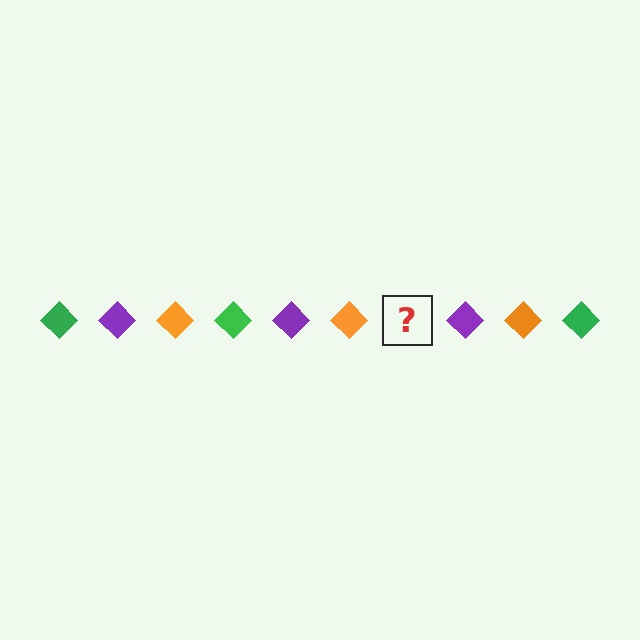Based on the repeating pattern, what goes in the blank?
The blank should be a green diamond.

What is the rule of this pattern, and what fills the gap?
The rule is that the pattern cycles through green, purple, orange diamonds. The gap should be filled with a green diamond.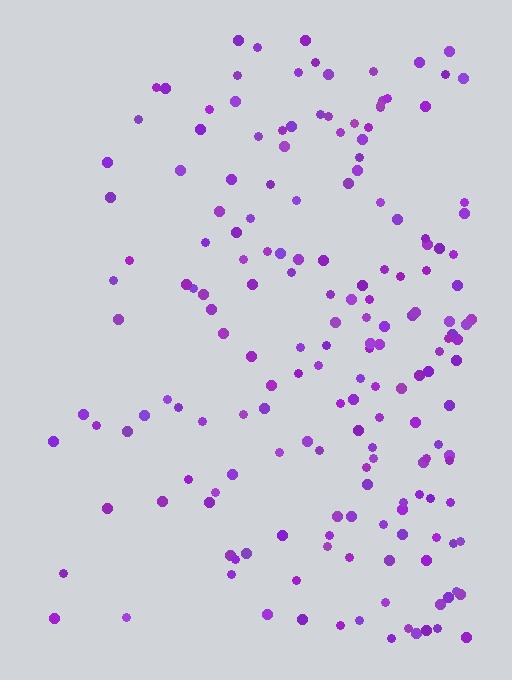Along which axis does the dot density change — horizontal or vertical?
Horizontal.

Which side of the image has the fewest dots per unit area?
The left.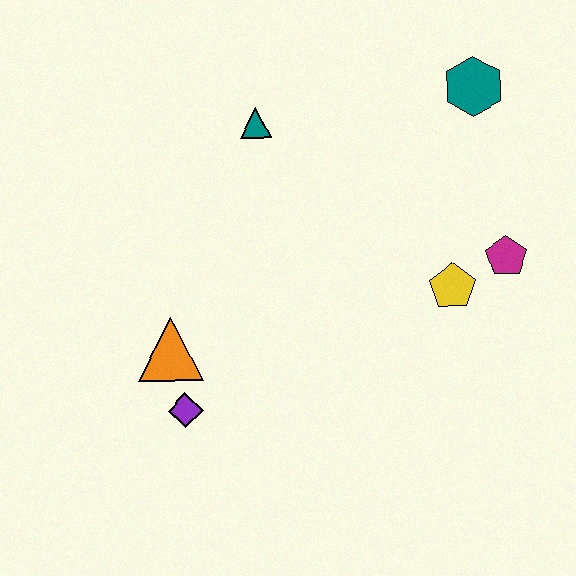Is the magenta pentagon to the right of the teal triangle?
Yes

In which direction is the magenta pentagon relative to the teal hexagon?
The magenta pentagon is below the teal hexagon.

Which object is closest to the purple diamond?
The orange triangle is closest to the purple diamond.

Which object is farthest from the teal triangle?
The purple diamond is farthest from the teal triangle.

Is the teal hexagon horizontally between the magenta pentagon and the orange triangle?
Yes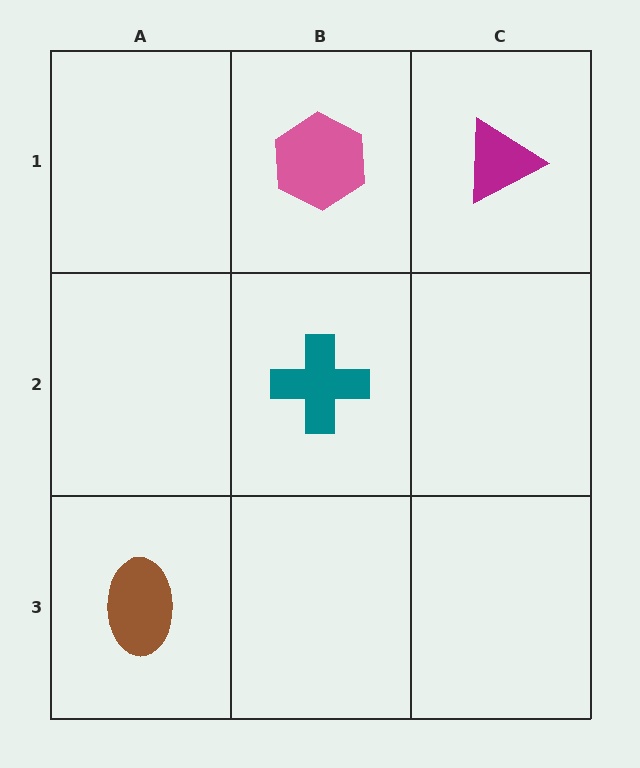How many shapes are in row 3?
1 shape.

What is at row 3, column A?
A brown ellipse.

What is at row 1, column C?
A magenta triangle.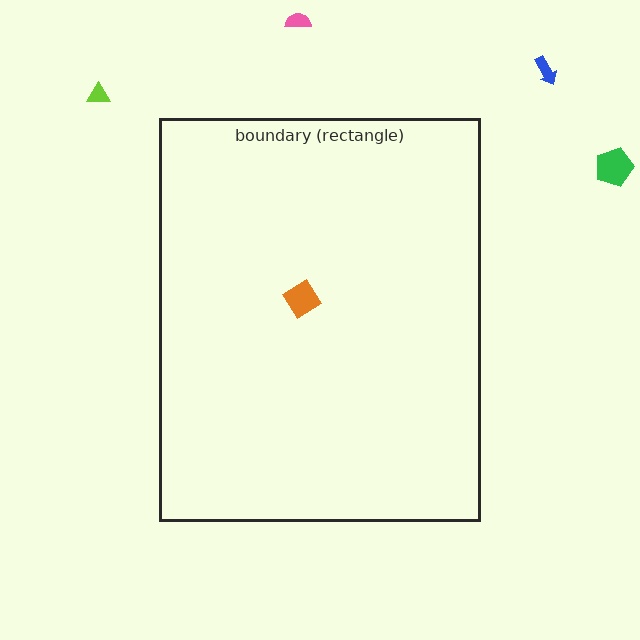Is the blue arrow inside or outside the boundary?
Outside.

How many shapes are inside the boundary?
1 inside, 4 outside.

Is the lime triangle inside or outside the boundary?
Outside.